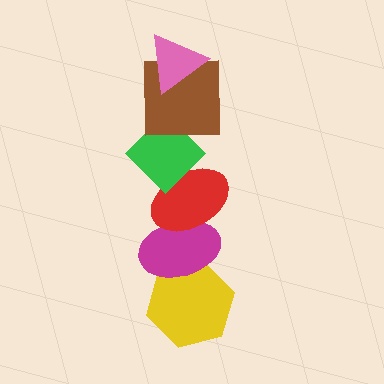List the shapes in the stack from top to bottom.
From top to bottom: the pink triangle, the brown square, the green diamond, the red ellipse, the magenta ellipse, the yellow hexagon.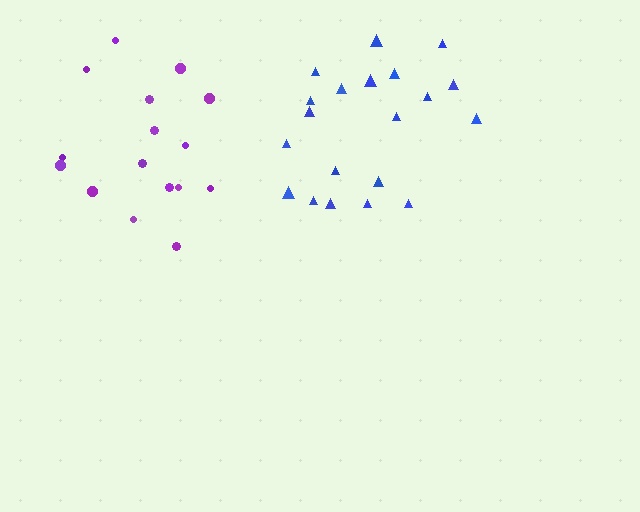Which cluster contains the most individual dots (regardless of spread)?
Blue (20).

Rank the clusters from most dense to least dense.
blue, purple.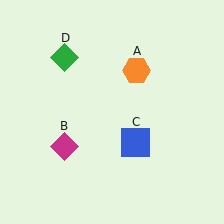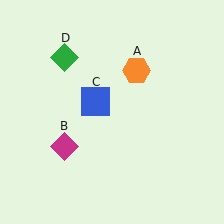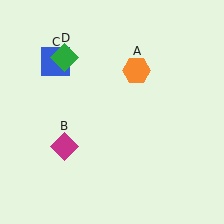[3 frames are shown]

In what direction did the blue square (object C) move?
The blue square (object C) moved up and to the left.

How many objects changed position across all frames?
1 object changed position: blue square (object C).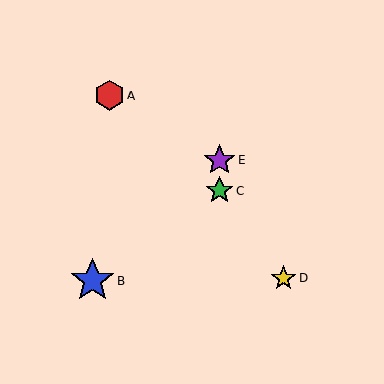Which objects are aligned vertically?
Objects C, E are aligned vertically.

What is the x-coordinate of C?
Object C is at x≈219.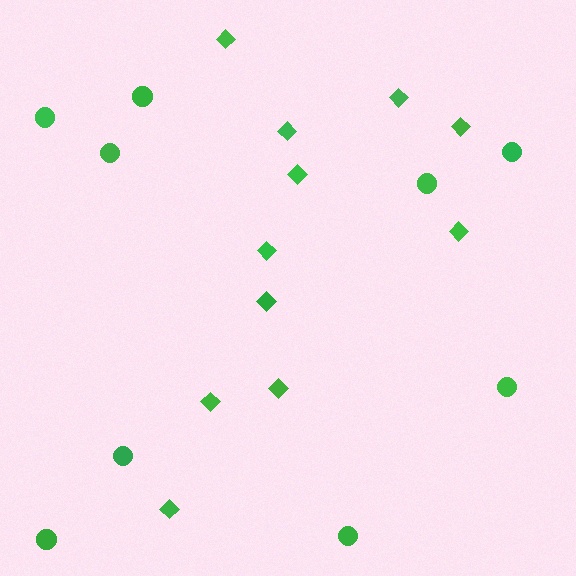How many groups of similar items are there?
There are 2 groups: one group of circles (9) and one group of diamonds (11).